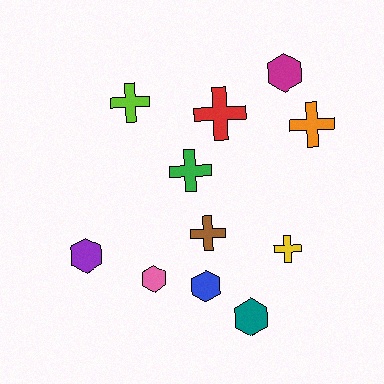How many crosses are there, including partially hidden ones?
There are 6 crosses.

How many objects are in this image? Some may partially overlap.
There are 11 objects.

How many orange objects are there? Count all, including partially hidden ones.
There is 1 orange object.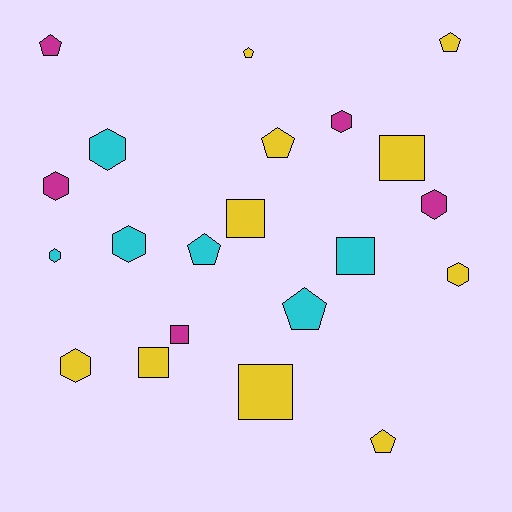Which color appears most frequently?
Yellow, with 10 objects.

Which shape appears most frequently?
Hexagon, with 8 objects.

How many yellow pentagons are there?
There are 4 yellow pentagons.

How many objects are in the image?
There are 21 objects.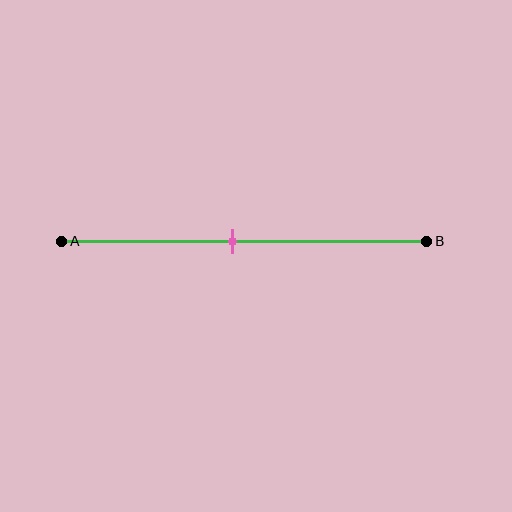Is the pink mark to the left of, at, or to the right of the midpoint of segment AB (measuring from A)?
The pink mark is approximately at the midpoint of segment AB.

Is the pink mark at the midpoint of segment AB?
Yes, the mark is approximately at the midpoint.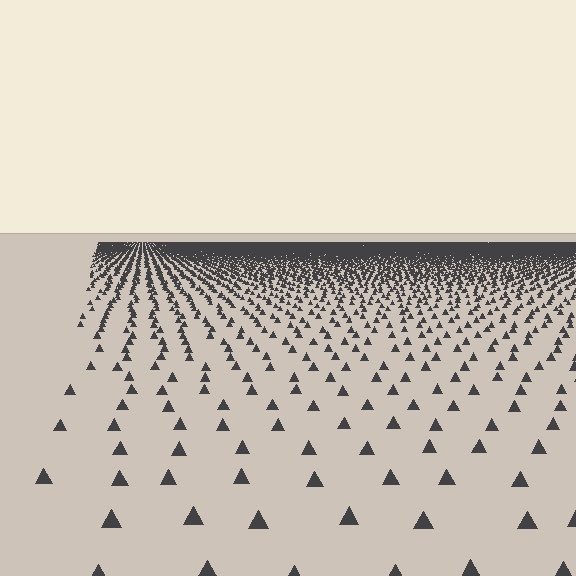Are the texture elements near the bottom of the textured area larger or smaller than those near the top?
Larger. Near the bottom, elements are closer to the viewer and appear at a bigger on-screen size.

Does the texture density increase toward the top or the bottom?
Density increases toward the top.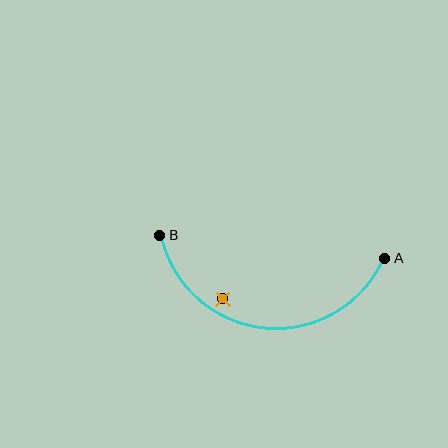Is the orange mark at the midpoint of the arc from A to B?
No — the orange mark does not lie on the arc at all. It sits slightly inside the curve.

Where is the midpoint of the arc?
The arc midpoint is the point on the curve farthest from the straight line joining A and B. It sits below that line.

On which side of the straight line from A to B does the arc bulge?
The arc bulges below the straight line connecting A and B.